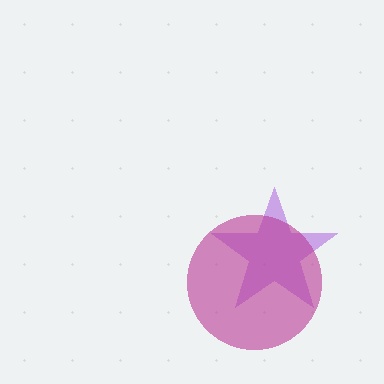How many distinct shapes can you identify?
There are 2 distinct shapes: a purple star, a magenta circle.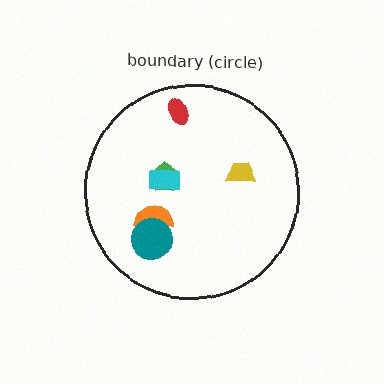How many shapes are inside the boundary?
6 inside, 0 outside.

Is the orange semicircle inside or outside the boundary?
Inside.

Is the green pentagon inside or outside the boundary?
Inside.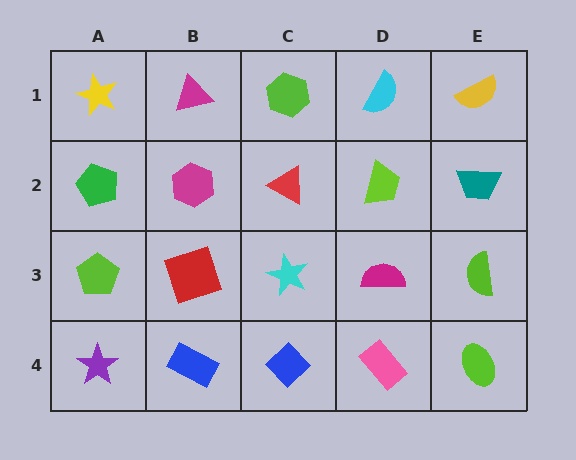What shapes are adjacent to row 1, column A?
A green pentagon (row 2, column A), a magenta triangle (row 1, column B).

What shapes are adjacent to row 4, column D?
A magenta semicircle (row 3, column D), a blue diamond (row 4, column C), a lime ellipse (row 4, column E).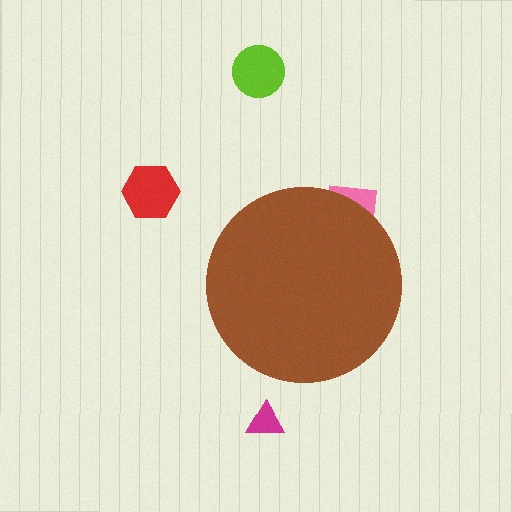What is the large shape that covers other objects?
A brown circle.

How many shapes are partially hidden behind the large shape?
1 shape is partially hidden.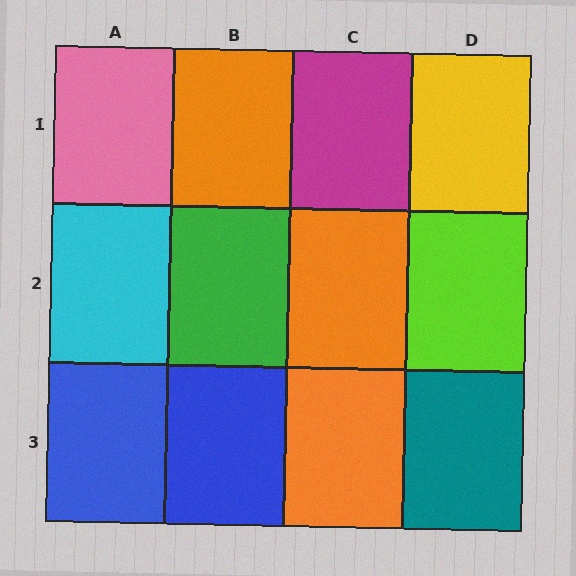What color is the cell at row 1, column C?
Magenta.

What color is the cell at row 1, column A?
Pink.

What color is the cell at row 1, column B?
Orange.